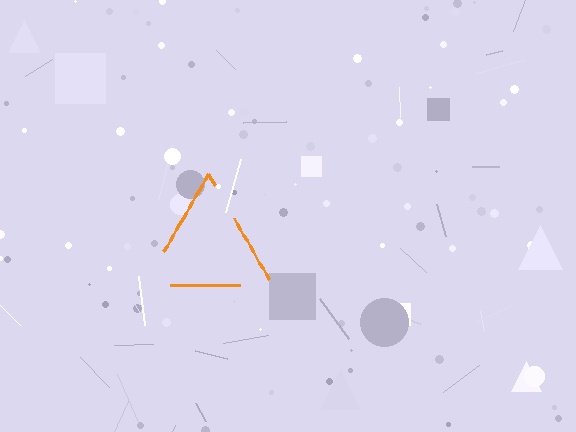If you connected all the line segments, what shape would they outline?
They would outline a triangle.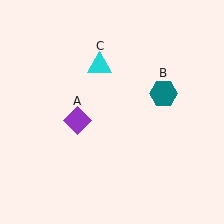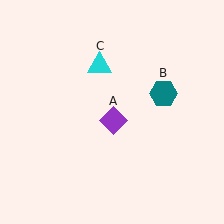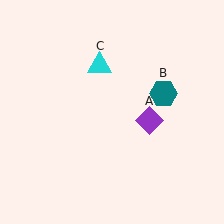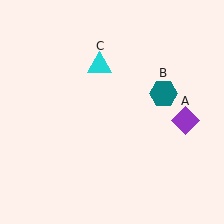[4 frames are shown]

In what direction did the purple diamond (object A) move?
The purple diamond (object A) moved right.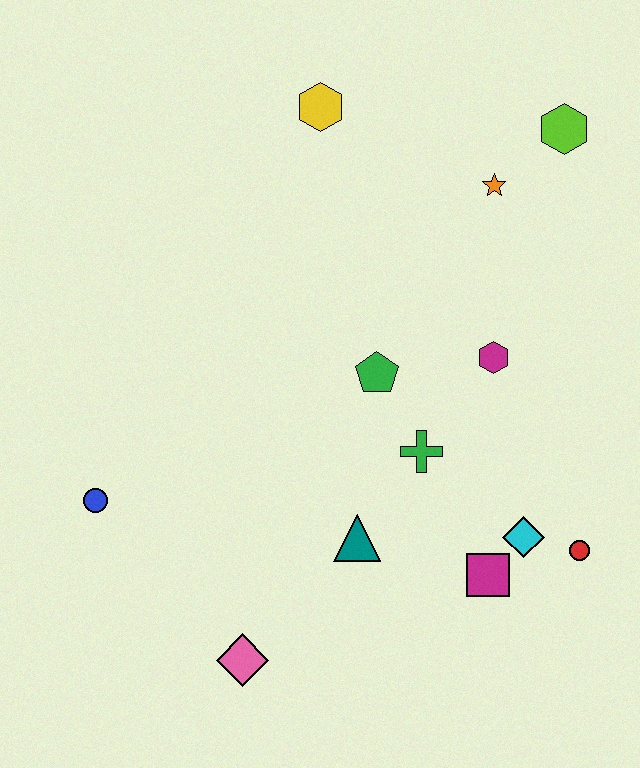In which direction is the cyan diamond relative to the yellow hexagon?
The cyan diamond is below the yellow hexagon.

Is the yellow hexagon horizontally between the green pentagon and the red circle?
No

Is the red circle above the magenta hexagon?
No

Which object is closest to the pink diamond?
The teal triangle is closest to the pink diamond.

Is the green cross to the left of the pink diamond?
No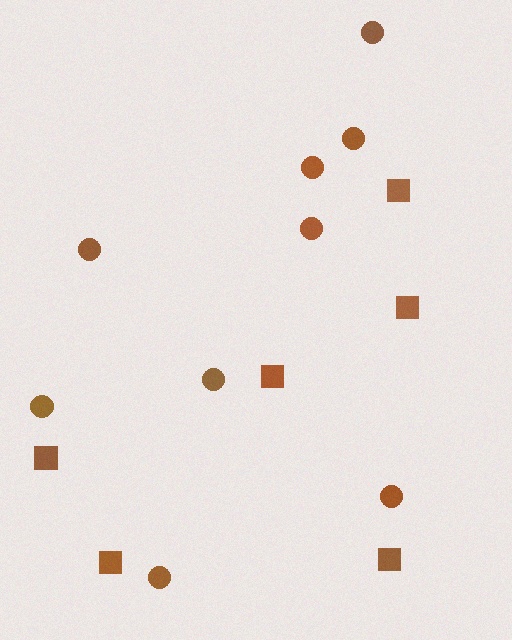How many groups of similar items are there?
There are 2 groups: one group of squares (6) and one group of circles (9).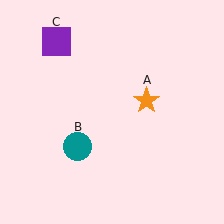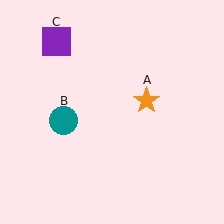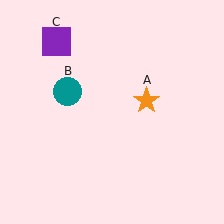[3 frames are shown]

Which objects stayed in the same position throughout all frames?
Orange star (object A) and purple square (object C) remained stationary.